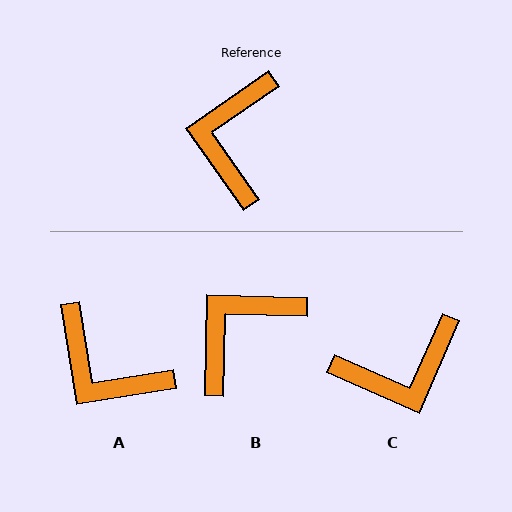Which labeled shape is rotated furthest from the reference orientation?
C, about 121 degrees away.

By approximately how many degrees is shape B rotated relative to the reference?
Approximately 36 degrees clockwise.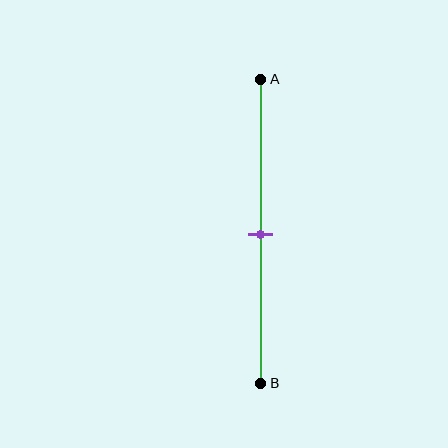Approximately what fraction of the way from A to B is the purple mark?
The purple mark is approximately 50% of the way from A to B.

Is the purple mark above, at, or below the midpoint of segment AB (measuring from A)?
The purple mark is approximately at the midpoint of segment AB.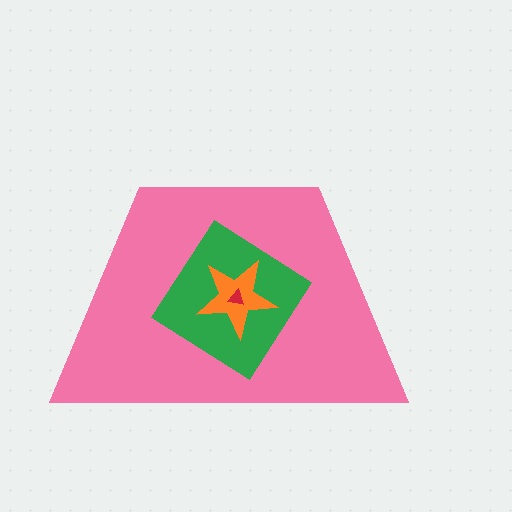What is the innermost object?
The red triangle.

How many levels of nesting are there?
4.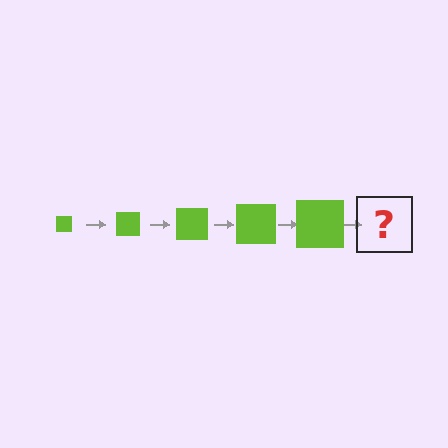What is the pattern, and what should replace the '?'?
The pattern is that the square gets progressively larger each step. The '?' should be a lime square, larger than the previous one.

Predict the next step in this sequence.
The next step is a lime square, larger than the previous one.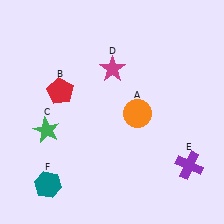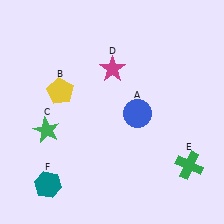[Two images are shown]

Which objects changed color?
A changed from orange to blue. B changed from red to yellow. E changed from purple to green.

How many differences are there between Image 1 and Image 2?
There are 3 differences between the two images.